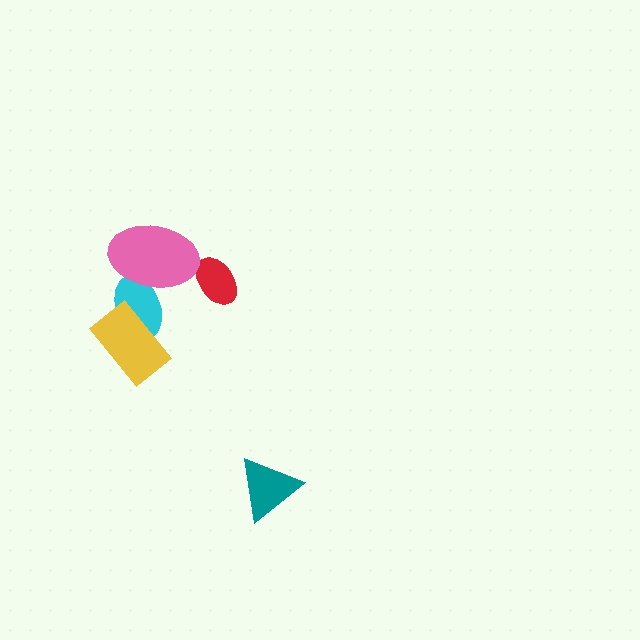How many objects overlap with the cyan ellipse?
2 objects overlap with the cyan ellipse.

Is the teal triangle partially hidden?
No, no other shape covers it.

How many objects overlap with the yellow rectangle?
1 object overlaps with the yellow rectangle.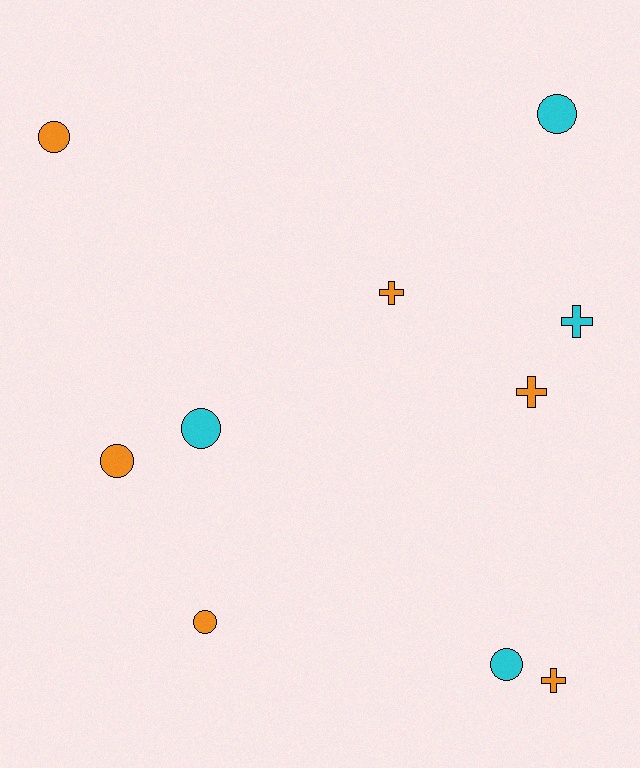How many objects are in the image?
There are 10 objects.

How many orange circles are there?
There are 3 orange circles.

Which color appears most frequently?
Orange, with 6 objects.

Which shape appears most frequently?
Circle, with 6 objects.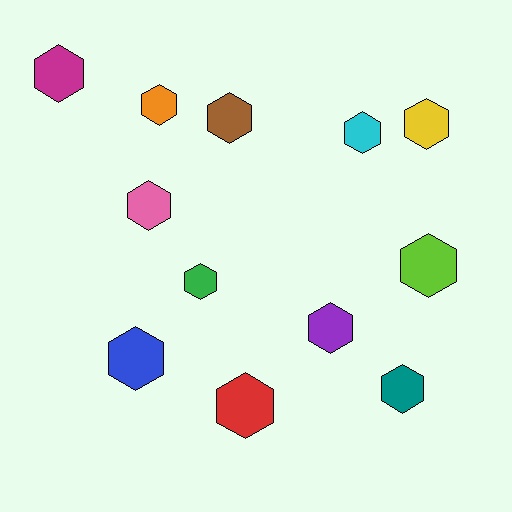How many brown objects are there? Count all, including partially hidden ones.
There is 1 brown object.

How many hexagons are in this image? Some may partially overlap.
There are 12 hexagons.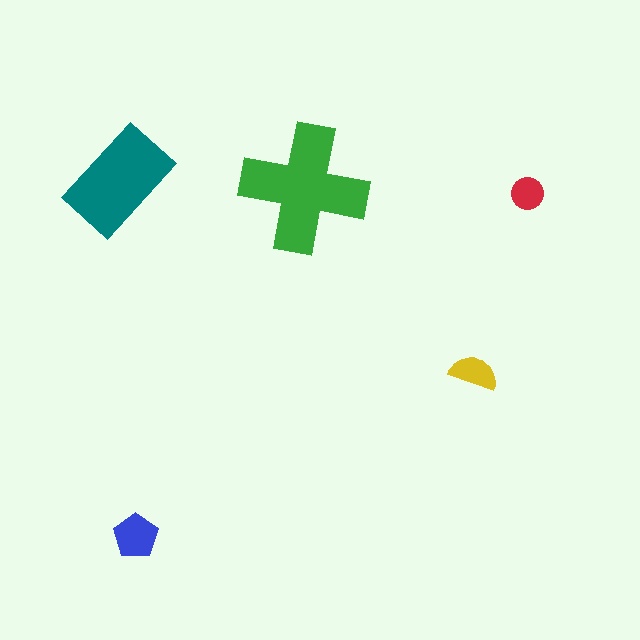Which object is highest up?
The teal rectangle is topmost.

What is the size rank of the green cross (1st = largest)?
1st.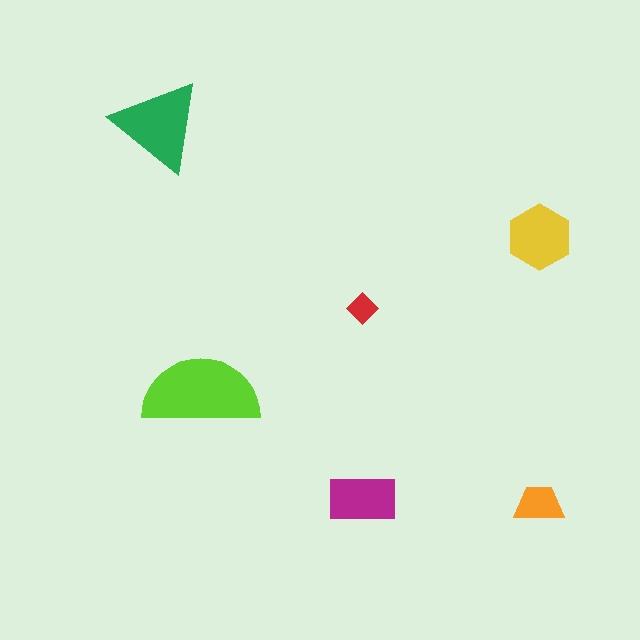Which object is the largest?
The lime semicircle.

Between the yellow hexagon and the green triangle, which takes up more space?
The green triangle.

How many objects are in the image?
There are 6 objects in the image.